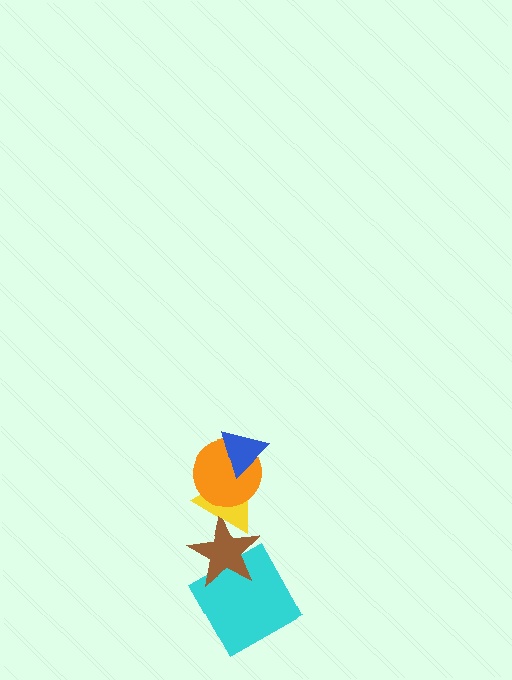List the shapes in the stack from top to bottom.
From top to bottom: the blue triangle, the orange circle, the yellow triangle, the brown star, the cyan square.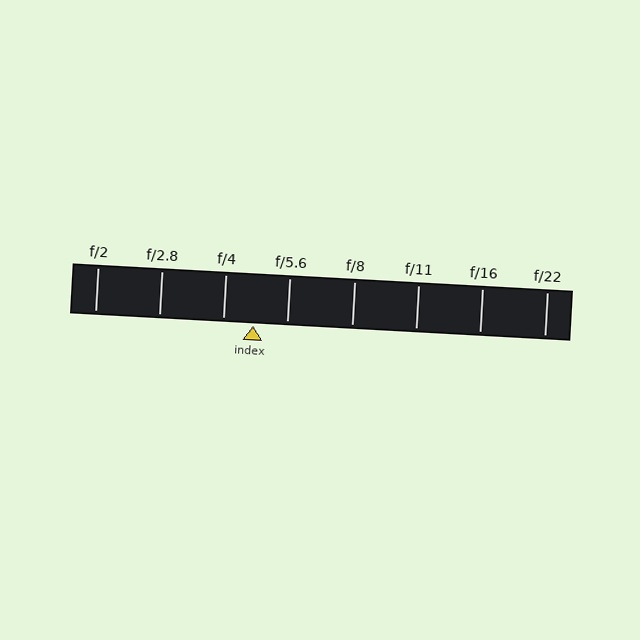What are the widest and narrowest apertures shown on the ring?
The widest aperture shown is f/2 and the narrowest is f/22.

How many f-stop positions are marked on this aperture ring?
There are 8 f-stop positions marked.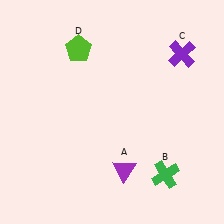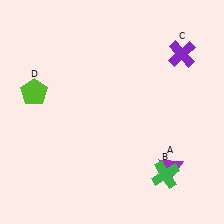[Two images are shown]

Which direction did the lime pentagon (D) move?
The lime pentagon (D) moved left.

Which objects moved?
The objects that moved are: the purple triangle (A), the lime pentagon (D).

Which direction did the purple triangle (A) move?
The purple triangle (A) moved right.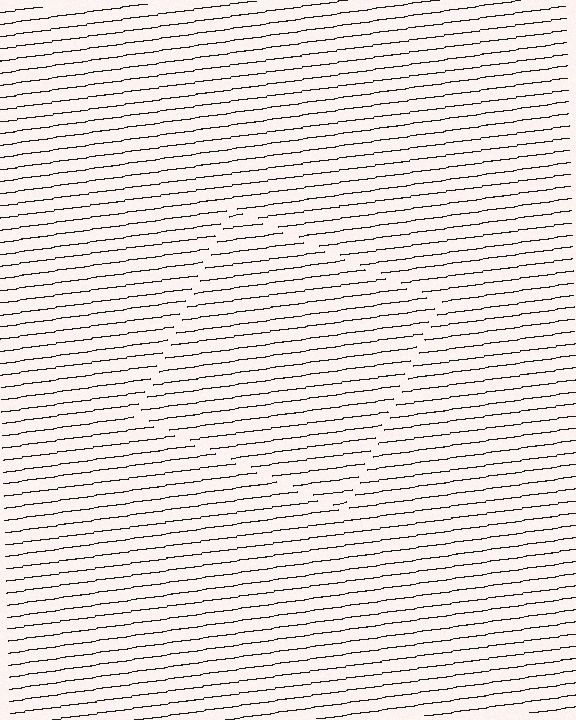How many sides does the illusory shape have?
4 sides — the line-ends trace a square.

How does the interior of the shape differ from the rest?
The interior of the shape contains the same grating, shifted by half a period — the contour is defined by the phase discontinuity where line-ends from the inner and outer gratings abut.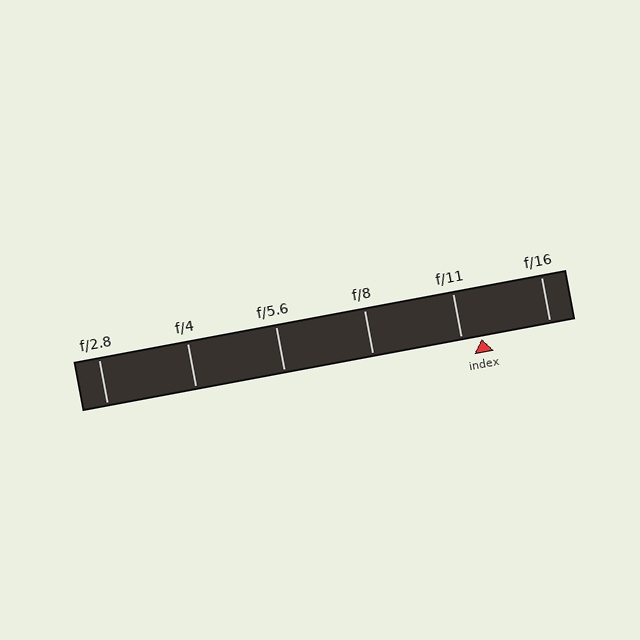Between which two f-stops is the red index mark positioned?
The index mark is between f/11 and f/16.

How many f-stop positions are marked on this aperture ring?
There are 6 f-stop positions marked.